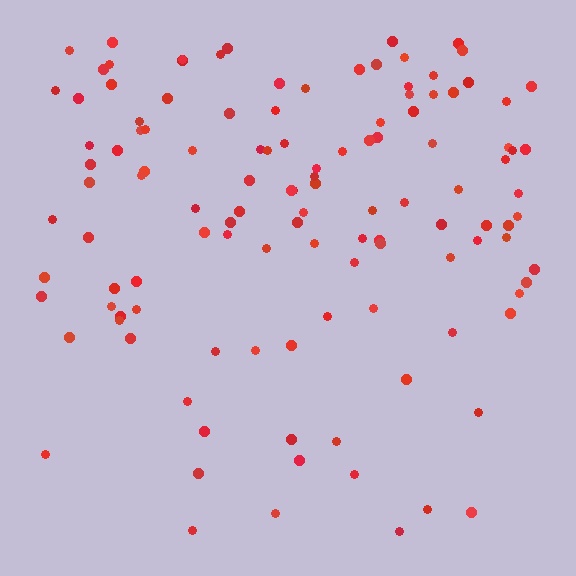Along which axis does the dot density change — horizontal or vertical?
Vertical.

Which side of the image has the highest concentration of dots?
The top.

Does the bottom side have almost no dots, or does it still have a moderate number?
Still a moderate number, just noticeably fewer than the top.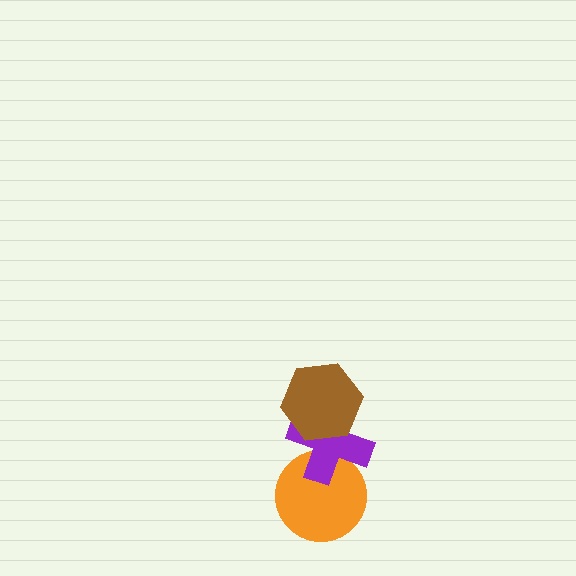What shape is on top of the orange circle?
The purple cross is on top of the orange circle.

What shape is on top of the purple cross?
The brown hexagon is on top of the purple cross.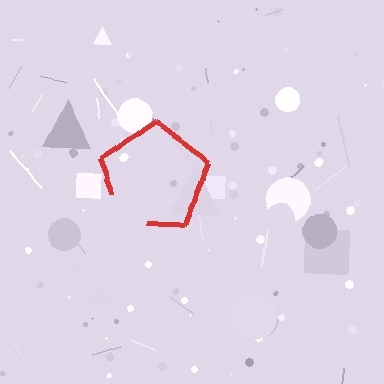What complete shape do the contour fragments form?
The contour fragments form a pentagon.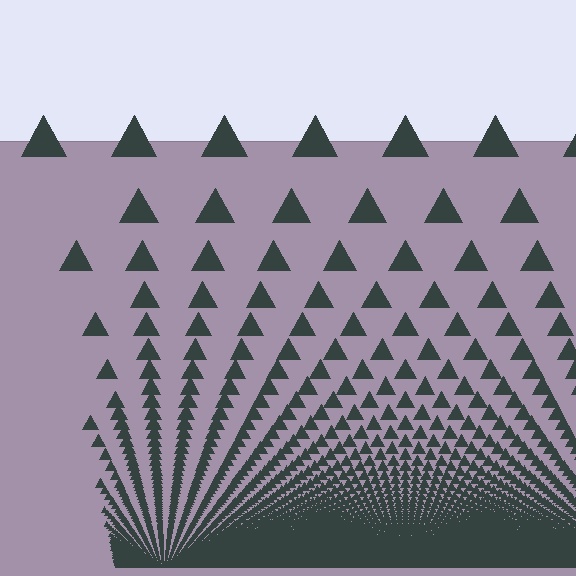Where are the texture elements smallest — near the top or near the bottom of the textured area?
Near the bottom.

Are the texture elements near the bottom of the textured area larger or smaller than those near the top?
Smaller. The gradient is inverted — elements near the bottom are smaller and denser.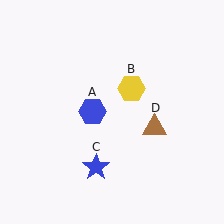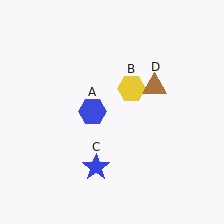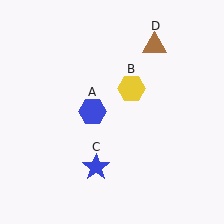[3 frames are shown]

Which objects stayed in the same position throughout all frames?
Blue hexagon (object A) and yellow hexagon (object B) and blue star (object C) remained stationary.